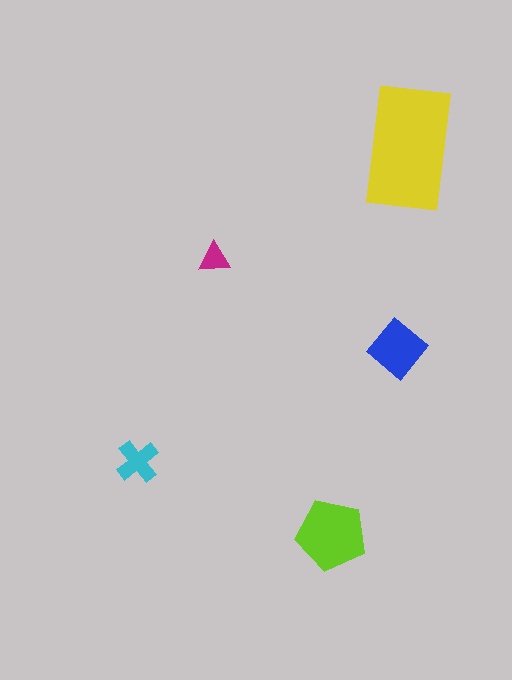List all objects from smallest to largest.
The magenta triangle, the cyan cross, the blue diamond, the lime pentagon, the yellow rectangle.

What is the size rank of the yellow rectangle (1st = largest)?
1st.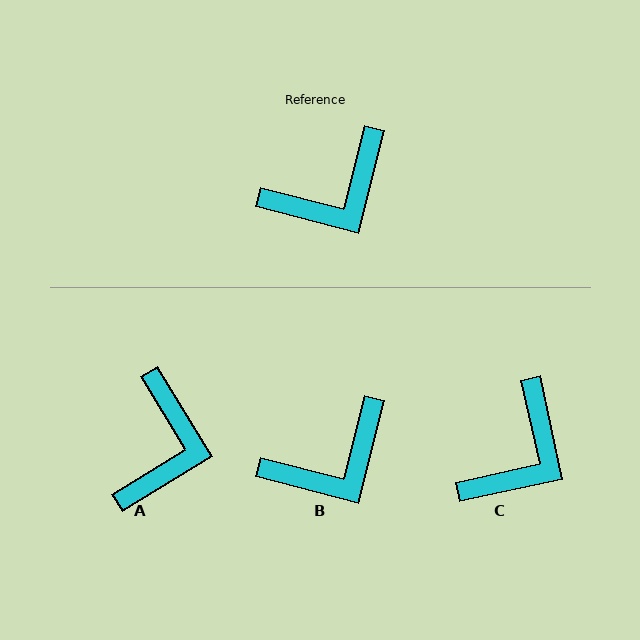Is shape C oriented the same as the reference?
No, it is off by about 27 degrees.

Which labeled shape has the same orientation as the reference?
B.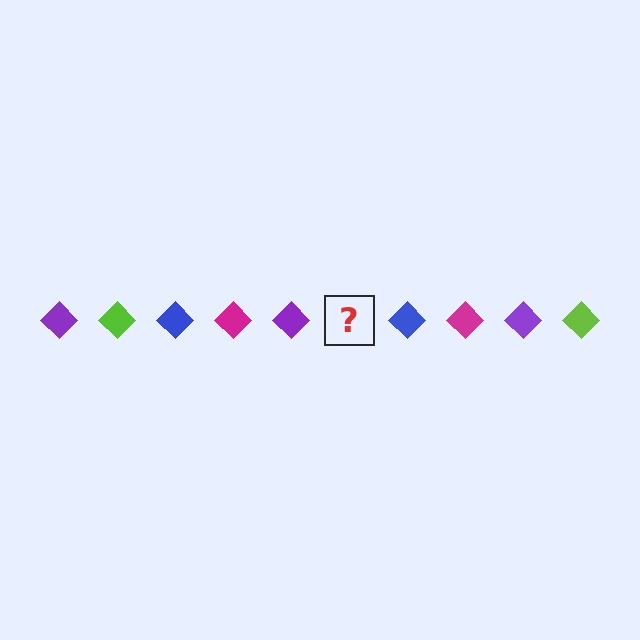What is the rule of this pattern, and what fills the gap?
The rule is that the pattern cycles through purple, lime, blue, magenta diamonds. The gap should be filled with a lime diamond.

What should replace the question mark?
The question mark should be replaced with a lime diamond.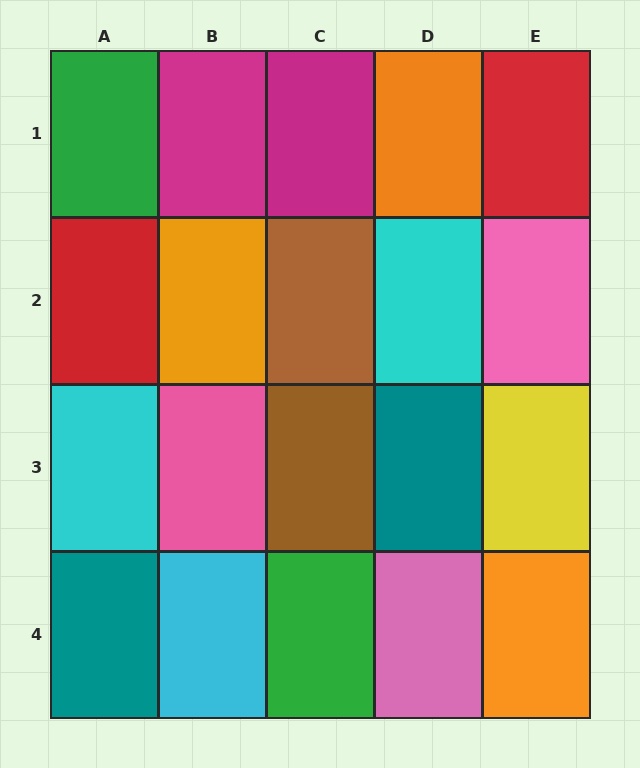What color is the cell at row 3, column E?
Yellow.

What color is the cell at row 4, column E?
Orange.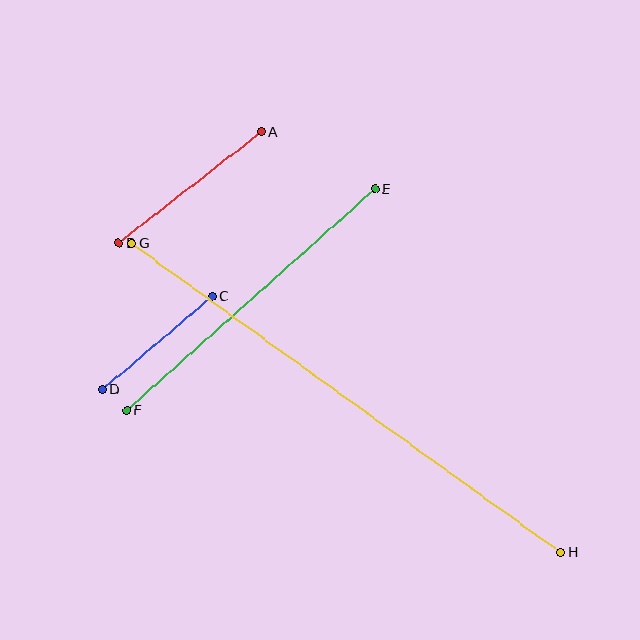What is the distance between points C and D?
The distance is approximately 144 pixels.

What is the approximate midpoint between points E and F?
The midpoint is at approximately (251, 299) pixels.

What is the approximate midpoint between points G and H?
The midpoint is at approximately (346, 397) pixels.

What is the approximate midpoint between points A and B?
The midpoint is at approximately (190, 187) pixels.